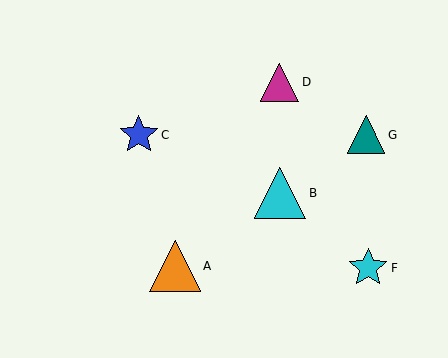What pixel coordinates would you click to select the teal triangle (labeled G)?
Click at (366, 135) to select the teal triangle G.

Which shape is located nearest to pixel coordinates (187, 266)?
The orange triangle (labeled A) at (175, 266) is nearest to that location.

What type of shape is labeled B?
Shape B is a cyan triangle.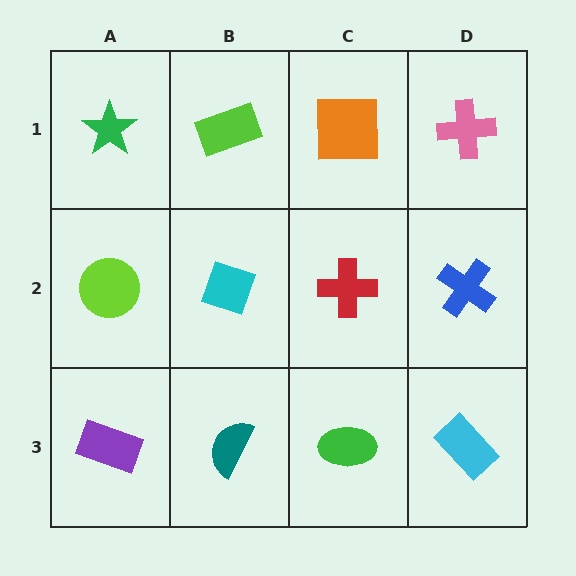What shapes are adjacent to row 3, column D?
A blue cross (row 2, column D), a green ellipse (row 3, column C).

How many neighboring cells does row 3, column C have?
3.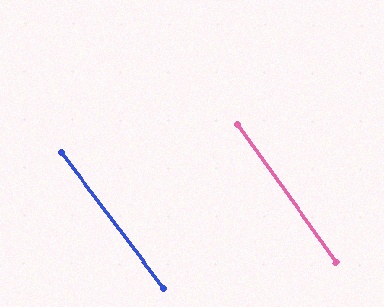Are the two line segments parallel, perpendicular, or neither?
Parallel — their directions differ by only 1.4°.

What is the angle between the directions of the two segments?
Approximately 1 degree.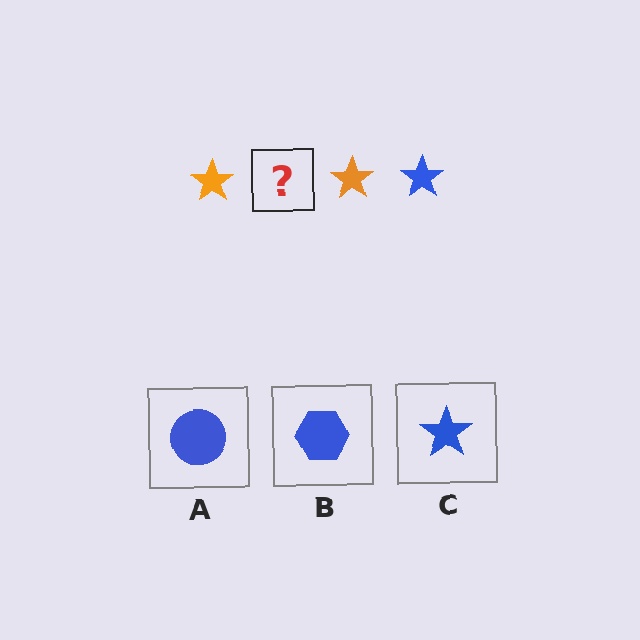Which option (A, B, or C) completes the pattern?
C.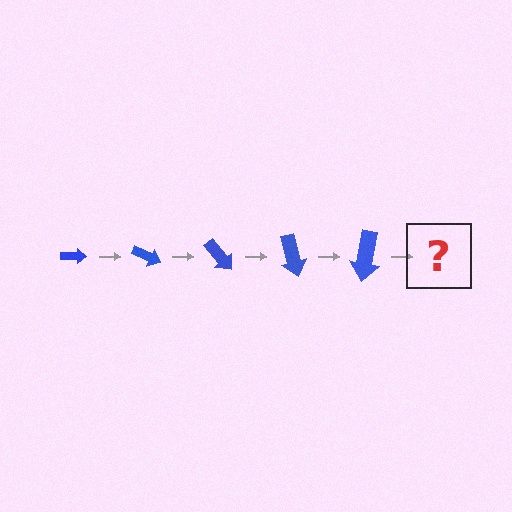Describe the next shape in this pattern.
It should be an arrow, larger than the previous one and rotated 125 degrees from the start.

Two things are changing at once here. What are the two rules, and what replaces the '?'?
The two rules are that the arrow grows larger each step and it rotates 25 degrees each step. The '?' should be an arrow, larger than the previous one and rotated 125 degrees from the start.